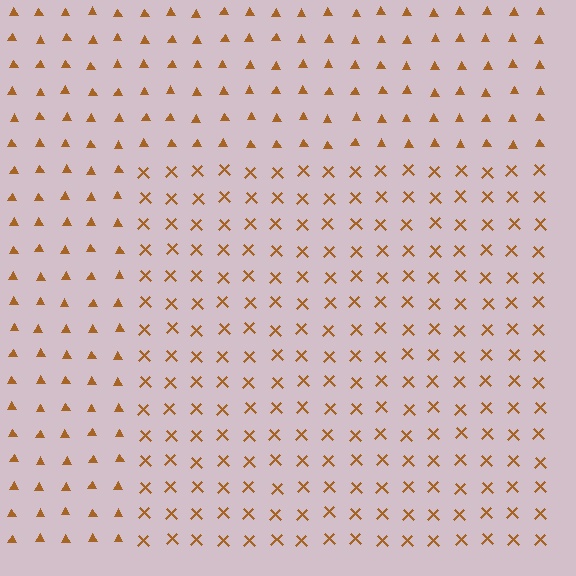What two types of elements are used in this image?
The image uses X marks inside the rectangle region and triangles outside it.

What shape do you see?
I see a rectangle.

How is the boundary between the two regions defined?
The boundary is defined by a change in element shape: X marks inside vs. triangles outside. All elements share the same color and spacing.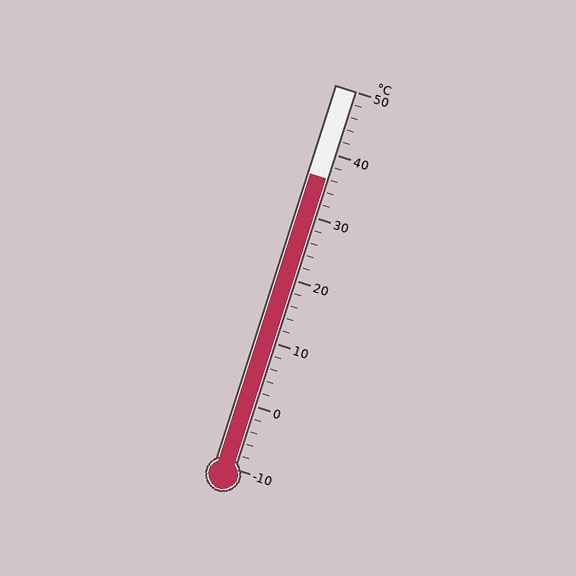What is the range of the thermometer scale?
The thermometer scale ranges from -10°C to 50°C.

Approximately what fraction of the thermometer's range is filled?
The thermometer is filled to approximately 75% of its range.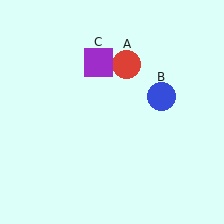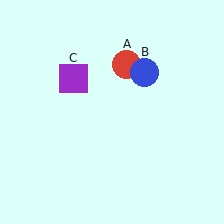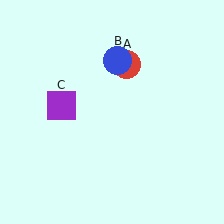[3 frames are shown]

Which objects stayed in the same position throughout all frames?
Red circle (object A) remained stationary.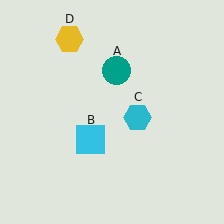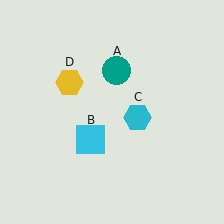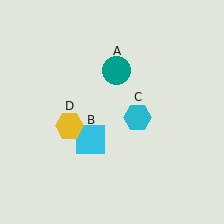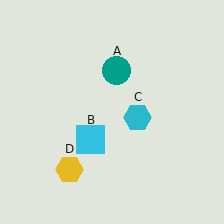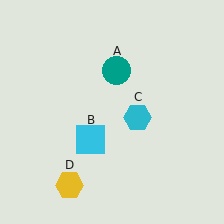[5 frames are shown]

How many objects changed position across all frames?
1 object changed position: yellow hexagon (object D).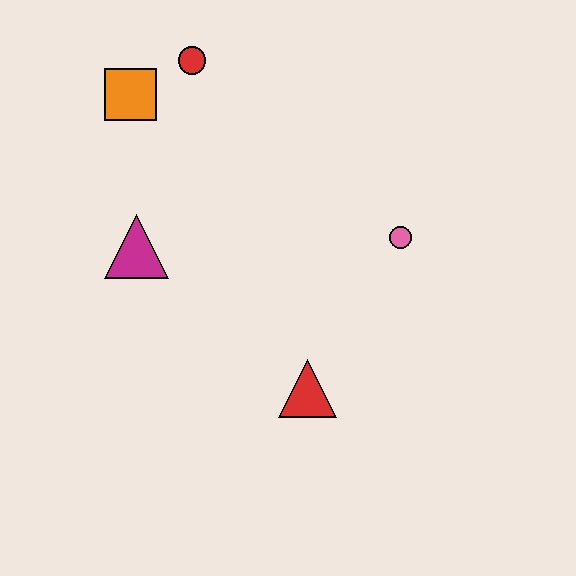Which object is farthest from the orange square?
The red triangle is farthest from the orange square.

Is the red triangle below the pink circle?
Yes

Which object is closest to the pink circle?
The red triangle is closest to the pink circle.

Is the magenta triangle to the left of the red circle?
Yes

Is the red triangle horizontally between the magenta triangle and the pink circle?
Yes